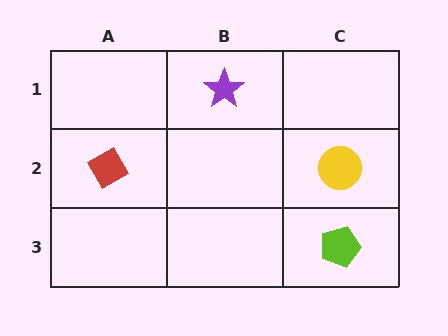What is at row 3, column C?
A lime pentagon.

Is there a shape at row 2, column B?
No, that cell is empty.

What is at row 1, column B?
A purple star.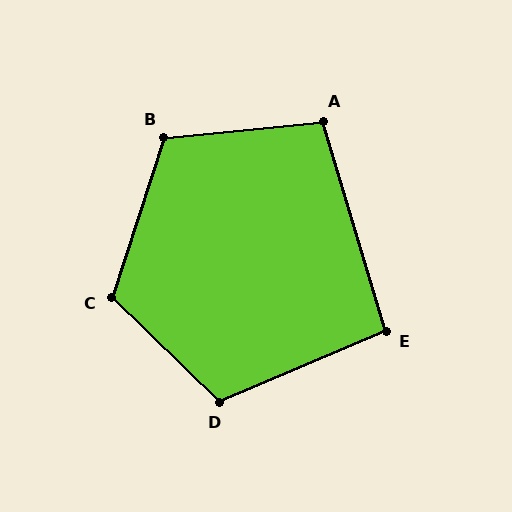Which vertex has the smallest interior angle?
E, at approximately 96 degrees.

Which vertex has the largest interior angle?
C, at approximately 116 degrees.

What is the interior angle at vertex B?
Approximately 114 degrees (obtuse).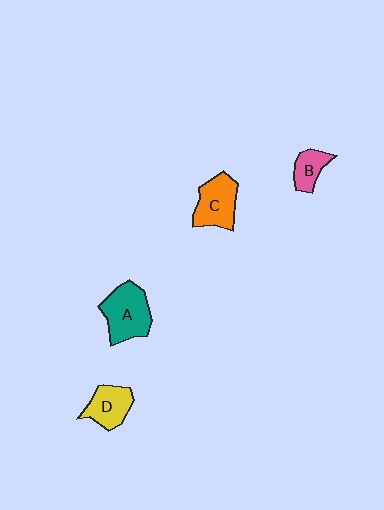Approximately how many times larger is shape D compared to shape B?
Approximately 1.4 times.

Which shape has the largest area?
Shape A (teal).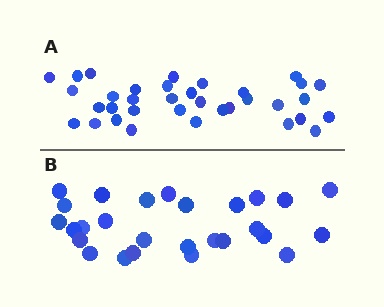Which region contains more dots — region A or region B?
Region A (the top region) has more dots.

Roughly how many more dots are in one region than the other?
Region A has roughly 8 or so more dots than region B.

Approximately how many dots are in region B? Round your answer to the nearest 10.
About 30 dots. (The exact count is 27, which rounds to 30.)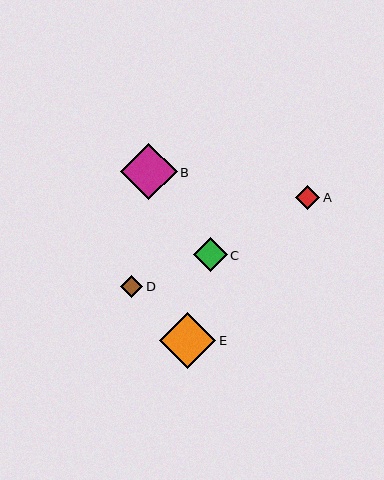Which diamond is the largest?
Diamond B is the largest with a size of approximately 57 pixels.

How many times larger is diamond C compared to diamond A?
Diamond C is approximately 1.4 times the size of diamond A.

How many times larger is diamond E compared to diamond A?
Diamond E is approximately 2.3 times the size of diamond A.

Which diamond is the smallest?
Diamond D is the smallest with a size of approximately 22 pixels.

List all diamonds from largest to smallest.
From largest to smallest: B, E, C, A, D.